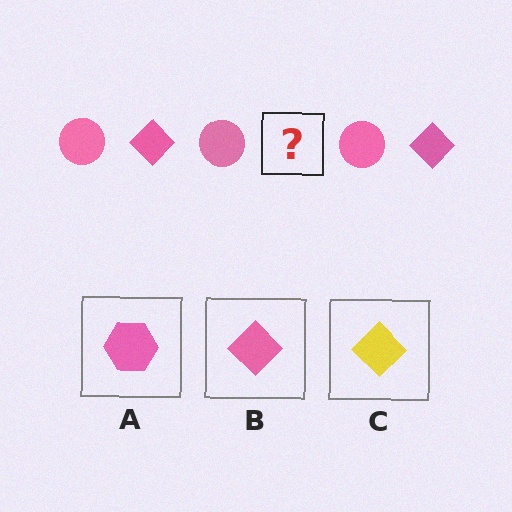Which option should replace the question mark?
Option B.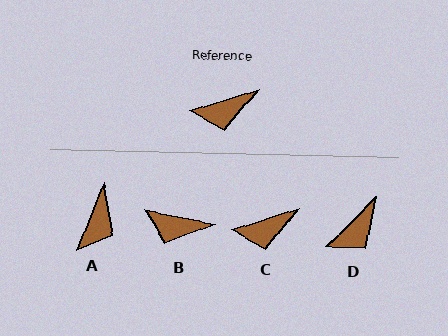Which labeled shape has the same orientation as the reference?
C.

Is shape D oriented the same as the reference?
No, it is off by about 27 degrees.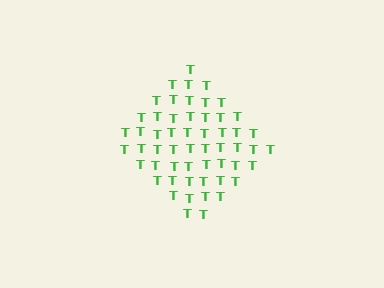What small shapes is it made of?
It is made of small letter T's.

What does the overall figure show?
The overall figure shows a diamond.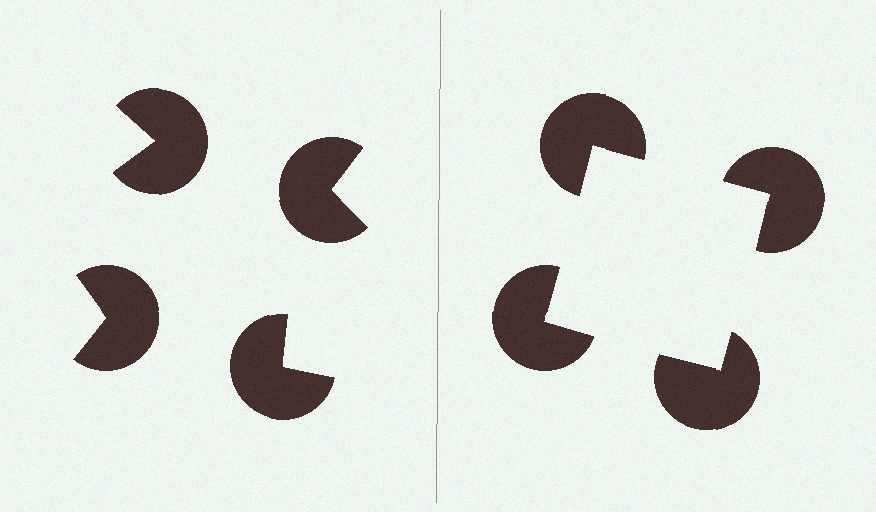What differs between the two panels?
The pac-man discs are positioned identically on both sides; only the wedge orientations differ. On the right they align to a square; on the left they are misaligned.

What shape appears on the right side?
An illusory square.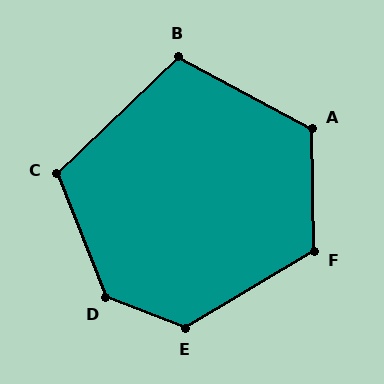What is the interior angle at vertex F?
Approximately 120 degrees (obtuse).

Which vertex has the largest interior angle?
D, at approximately 132 degrees.